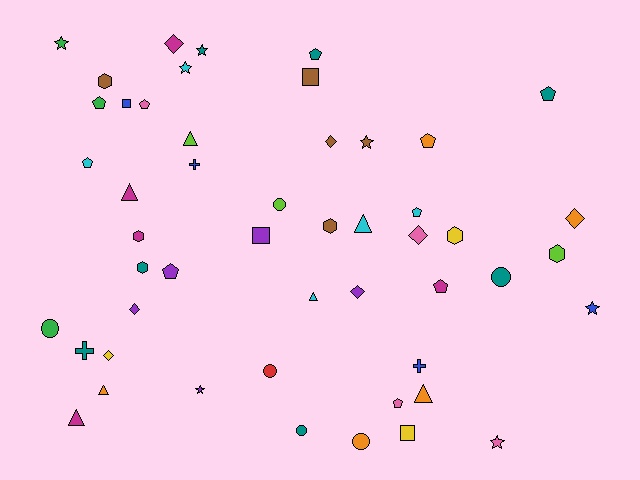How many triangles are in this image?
There are 7 triangles.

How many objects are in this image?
There are 50 objects.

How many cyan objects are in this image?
There are 5 cyan objects.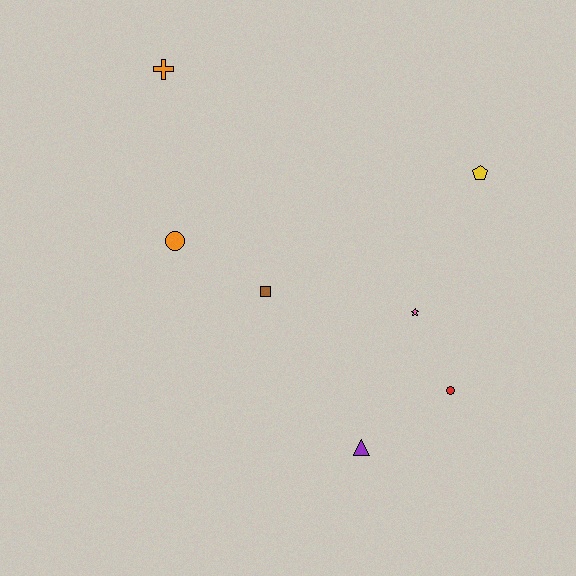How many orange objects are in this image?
There are 2 orange objects.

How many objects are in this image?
There are 7 objects.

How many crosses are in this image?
There is 1 cross.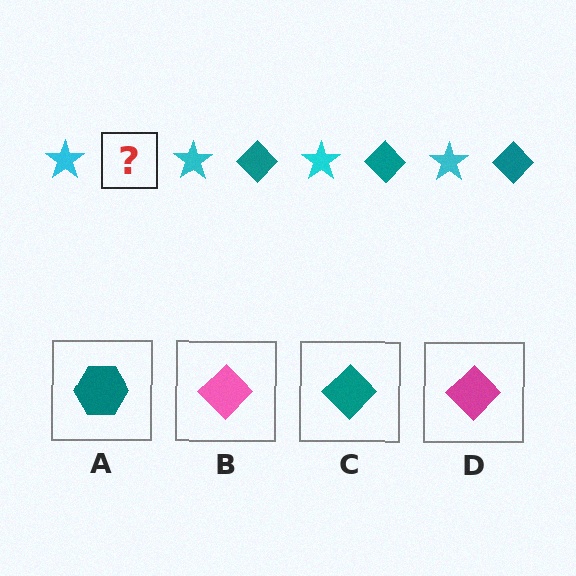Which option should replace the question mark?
Option C.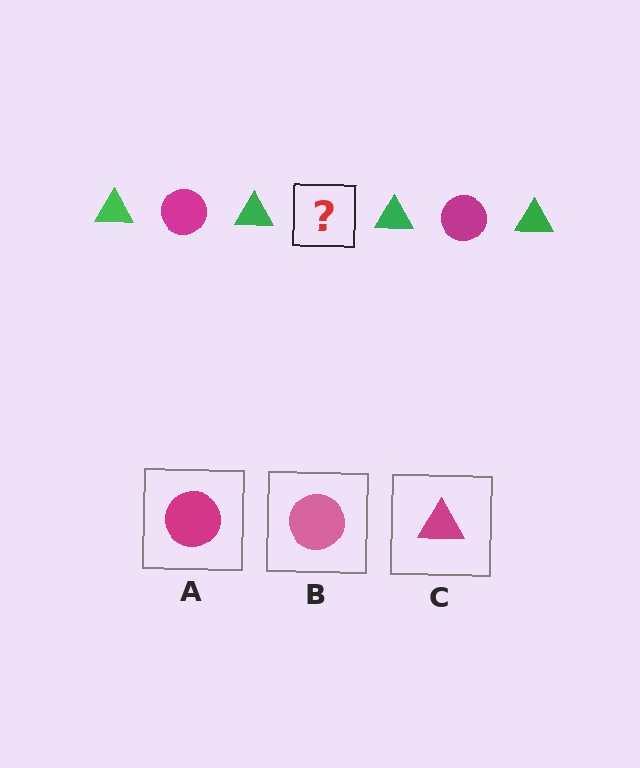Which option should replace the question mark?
Option A.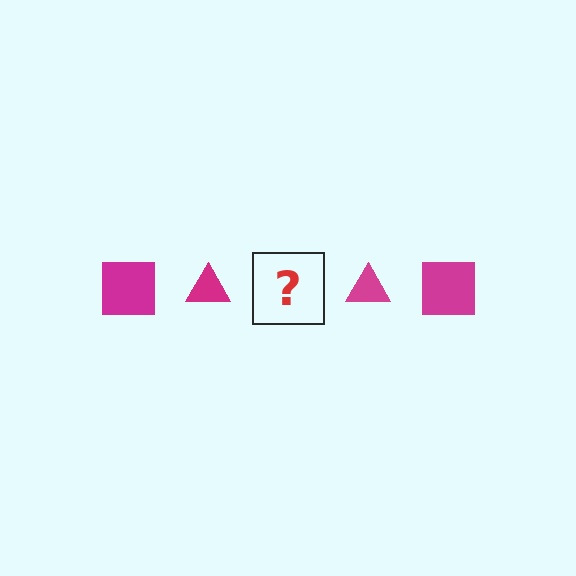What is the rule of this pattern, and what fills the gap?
The rule is that the pattern cycles through square, triangle shapes in magenta. The gap should be filled with a magenta square.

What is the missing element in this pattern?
The missing element is a magenta square.